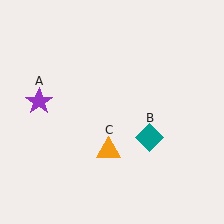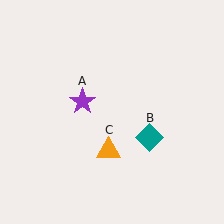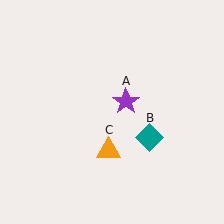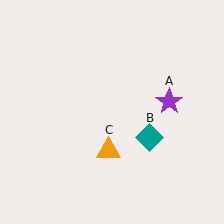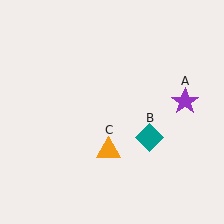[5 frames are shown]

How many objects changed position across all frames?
1 object changed position: purple star (object A).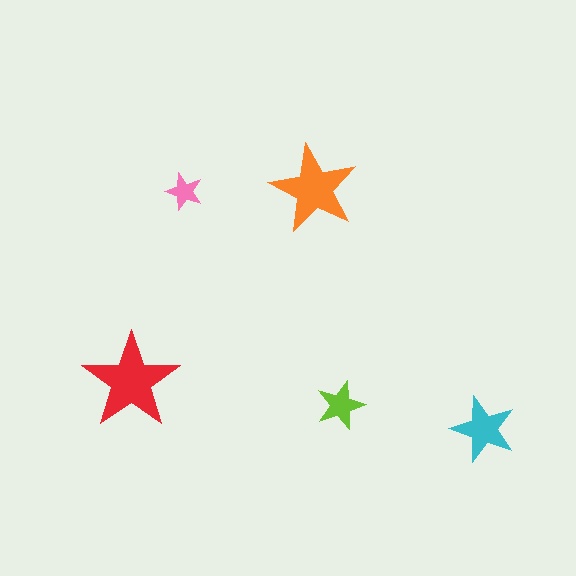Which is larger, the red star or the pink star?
The red one.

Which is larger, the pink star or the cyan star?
The cyan one.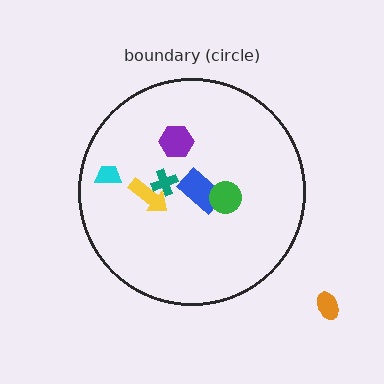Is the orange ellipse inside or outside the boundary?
Outside.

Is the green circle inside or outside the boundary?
Inside.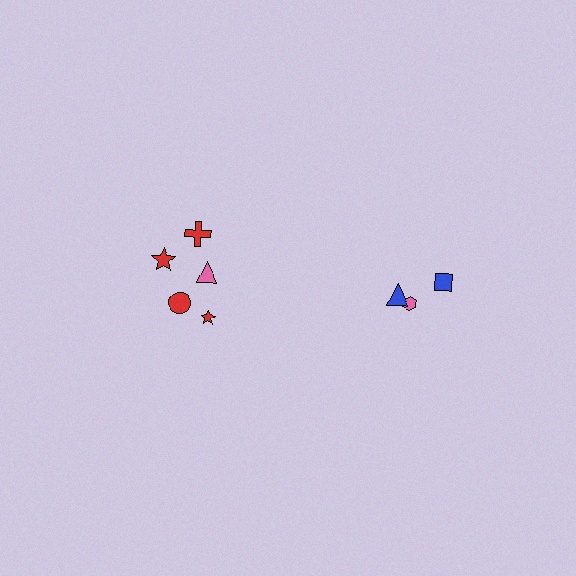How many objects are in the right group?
There are 3 objects.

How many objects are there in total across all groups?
There are 8 objects.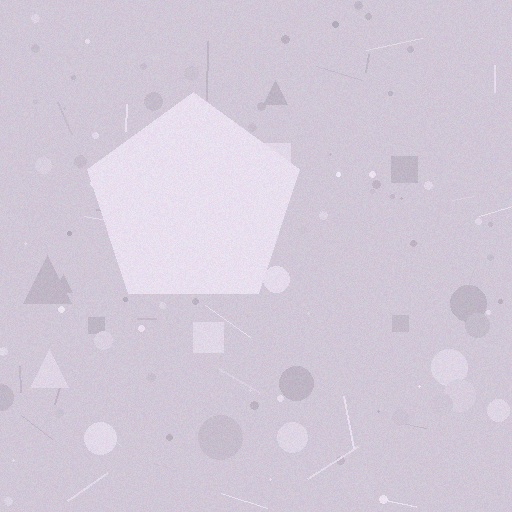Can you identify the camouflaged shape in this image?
The camouflaged shape is a pentagon.